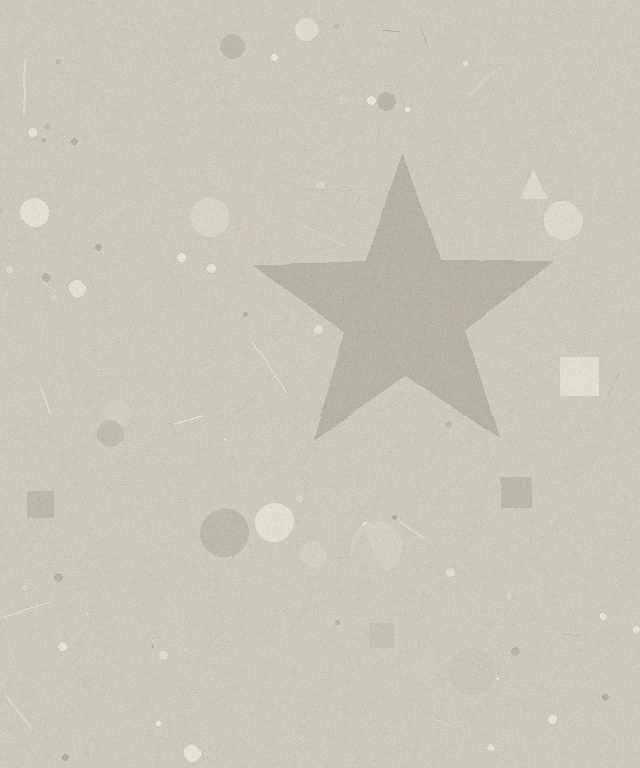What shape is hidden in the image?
A star is hidden in the image.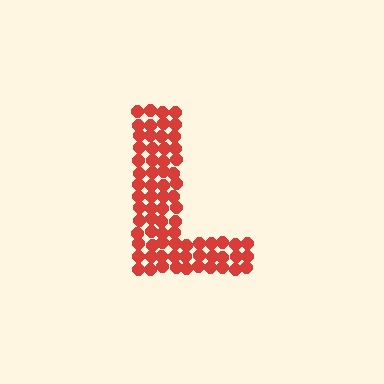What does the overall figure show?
The overall figure shows the letter L.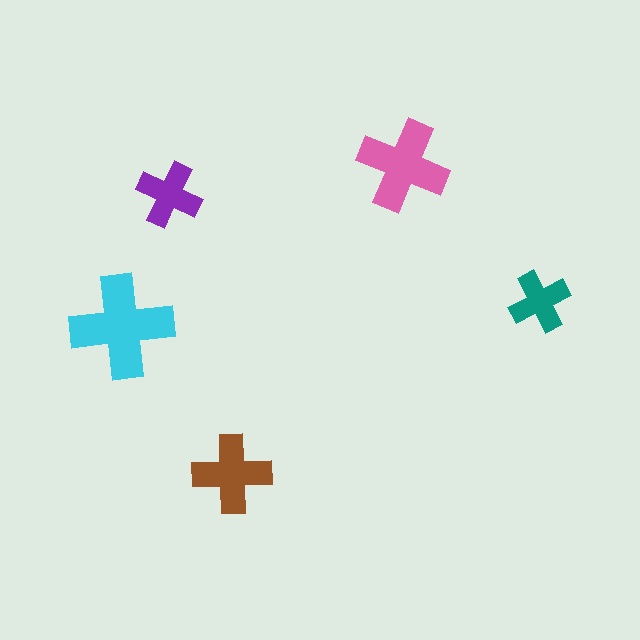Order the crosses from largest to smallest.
the cyan one, the pink one, the brown one, the purple one, the teal one.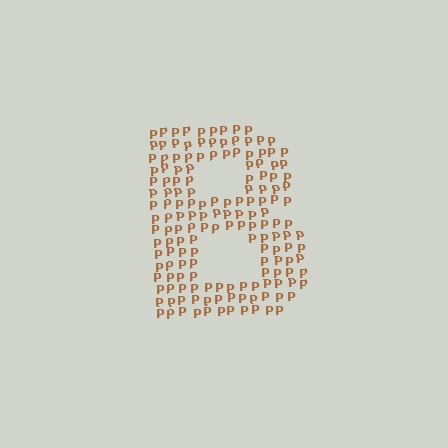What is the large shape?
The large shape is the letter B.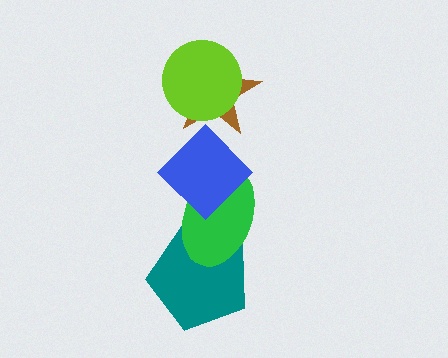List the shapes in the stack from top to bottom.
From top to bottom: the lime circle, the brown star, the blue diamond, the green ellipse, the teal pentagon.